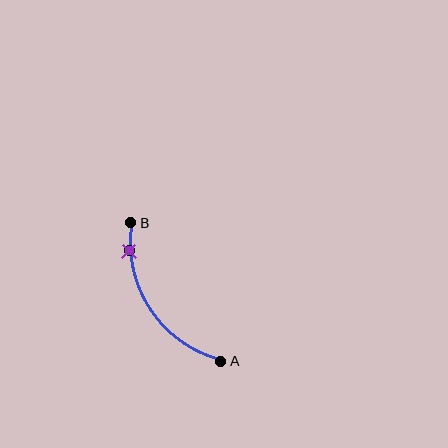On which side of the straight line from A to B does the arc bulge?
The arc bulges to the left of the straight line connecting A and B.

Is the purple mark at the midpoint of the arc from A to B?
No. The purple mark lies on the arc but is closer to endpoint B. The arc midpoint would be at the point on the curve equidistant along the arc from both A and B.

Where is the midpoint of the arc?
The arc midpoint is the point on the curve farthest from the straight line joining A and B. It sits to the left of that line.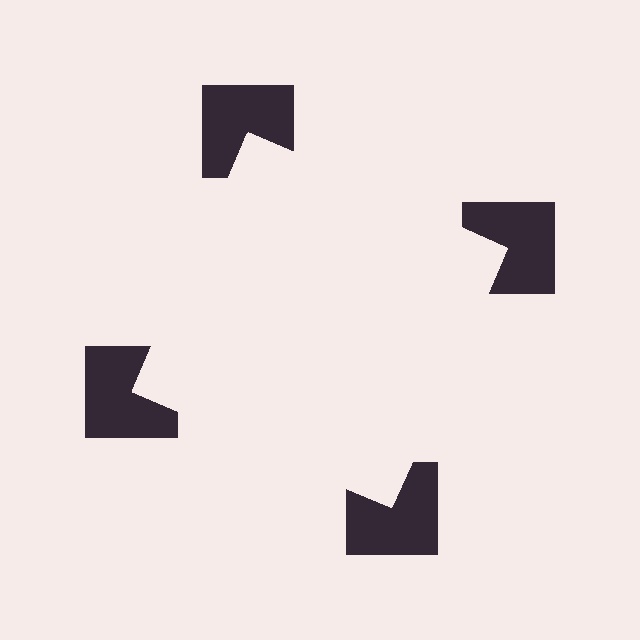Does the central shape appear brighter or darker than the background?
It typically appears slightly brighter than the background, even though no actual brightness change is drawn.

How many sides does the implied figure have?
4 sides.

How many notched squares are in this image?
There are 4 — one at each vertex of the illusory square.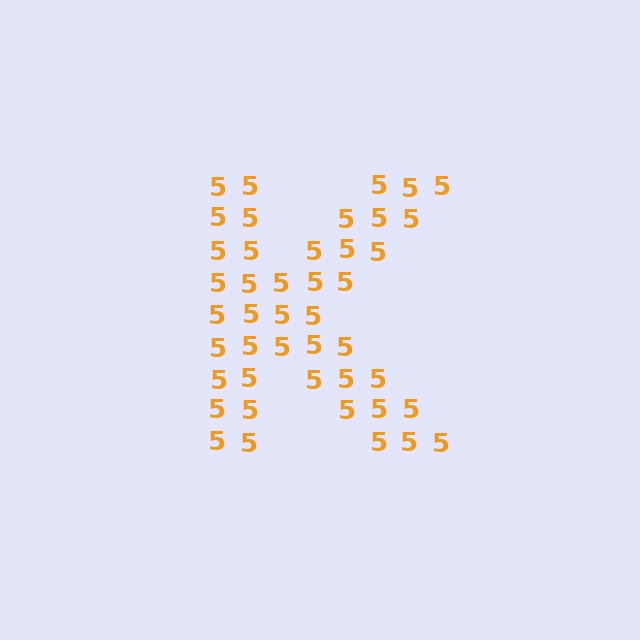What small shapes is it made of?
It is made of small digit 5's.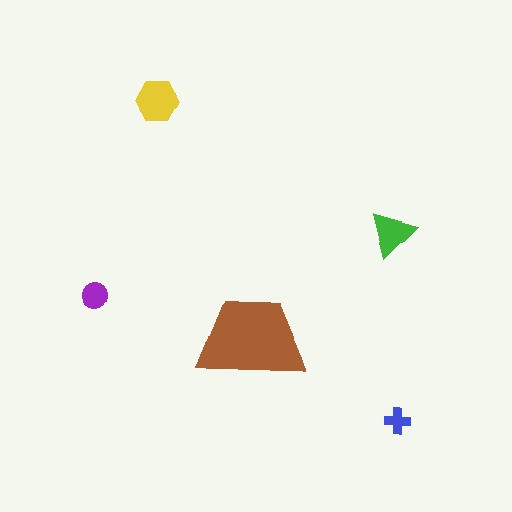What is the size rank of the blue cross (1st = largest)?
5th.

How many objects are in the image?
There are 5 objects in the image.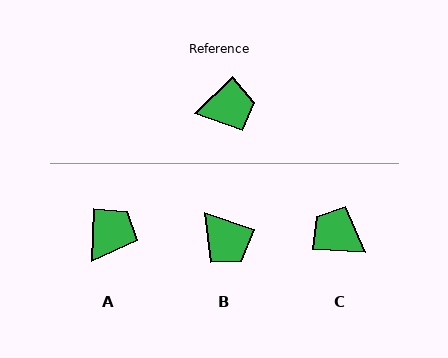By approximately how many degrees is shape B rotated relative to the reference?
Approximately 64 degrees clockwise.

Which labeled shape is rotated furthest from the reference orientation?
C, about 132 degrees away.